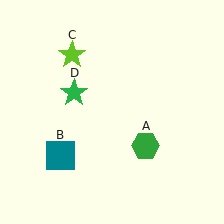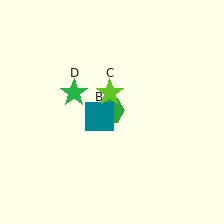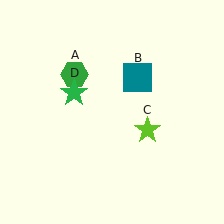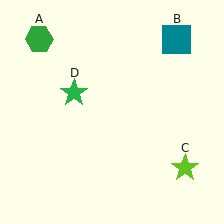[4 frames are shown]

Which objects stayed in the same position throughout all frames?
Green star (object D) remained stationary.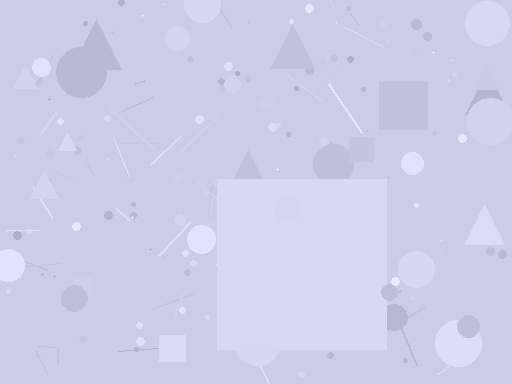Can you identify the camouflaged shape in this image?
The camouflaged shape is a square.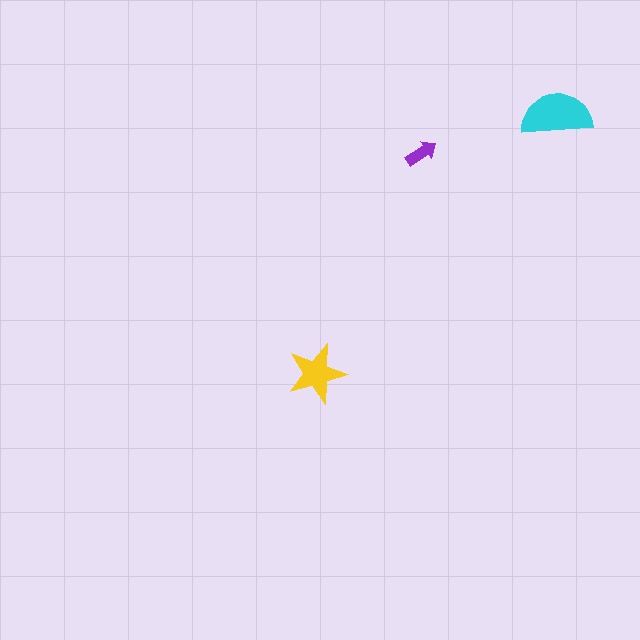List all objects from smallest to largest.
The purple arrow, the yellow star, the cyan semicircle.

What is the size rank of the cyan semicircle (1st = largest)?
1st.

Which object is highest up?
The cyan semicircle is topmost.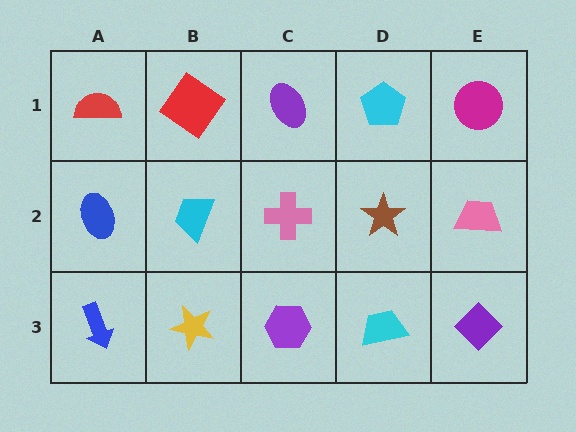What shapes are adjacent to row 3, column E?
A pink trapezoid (row 2, column E), a cyan trapezoid (row 3, column D).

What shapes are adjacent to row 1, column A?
A blue ellipse (row 2, column A), a red diamond (row 1, column B).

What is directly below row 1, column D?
A brown star.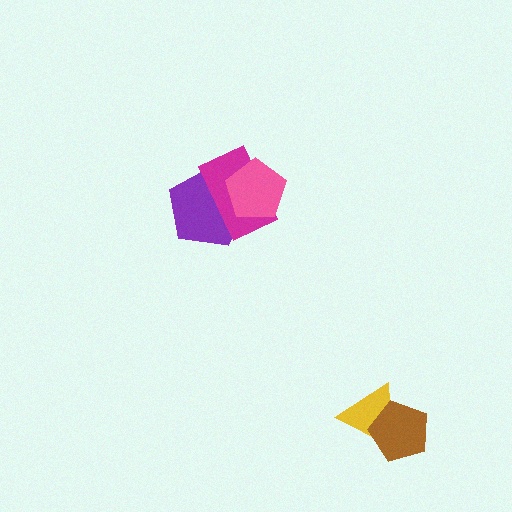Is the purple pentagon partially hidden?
Yes, it is partially covered by another shape.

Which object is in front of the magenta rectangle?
The pink pentagon is in front of the magenta rectangle.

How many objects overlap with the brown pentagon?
1 object overlaps with the brown pentagon.